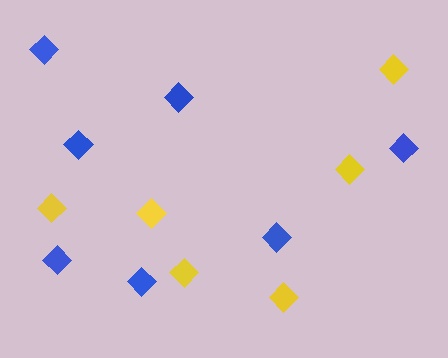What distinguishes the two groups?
There are 2 groups: one group of blue diamonds (7) and one group of yellow diamonds (6).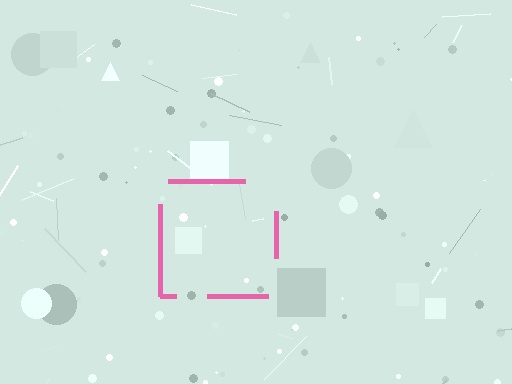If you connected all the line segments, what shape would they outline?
They would outline a square.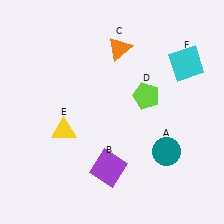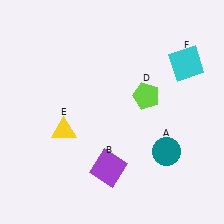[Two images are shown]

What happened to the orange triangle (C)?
The orange triangle (C) was removed in Image 2. It was in the top-right area of Image 1.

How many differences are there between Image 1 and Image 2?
There is 1 difference between the two images.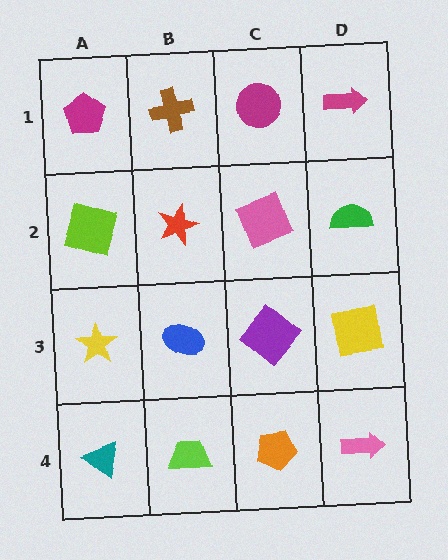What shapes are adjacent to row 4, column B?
A blue ellipse (row 3, column B), a teal triangle (row 4, column A), an orange pentagon (row 4, column C).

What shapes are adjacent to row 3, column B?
A red star (row 2, column B), a lime trapezoid (row 4, column B), a yellow star (row 3, column A), a purple diamond (row 3, column C).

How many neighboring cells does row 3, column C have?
4.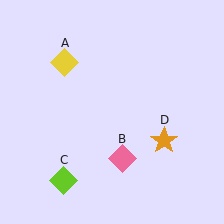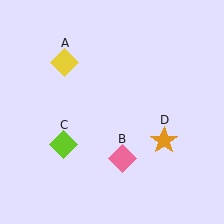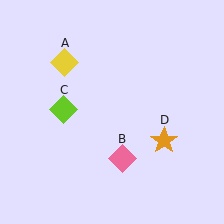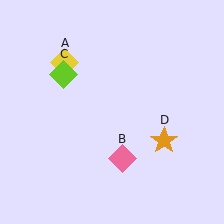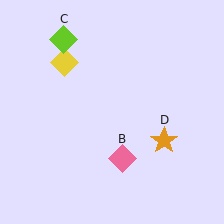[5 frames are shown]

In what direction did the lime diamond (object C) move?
The lime diamond (object C) moved up.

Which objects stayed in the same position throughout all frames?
Yellow diamond (object A) and pink diamond (object B) and orange star (object D) remained stationary.